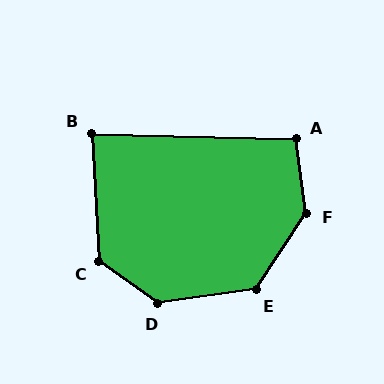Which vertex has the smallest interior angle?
B, at approximately 85 degrees.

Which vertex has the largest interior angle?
F, at approximately 138 degrees.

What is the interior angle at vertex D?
Approximately 137 degrees (obtuse).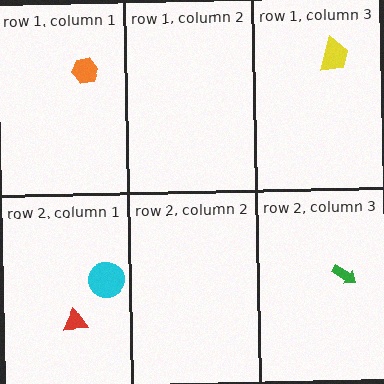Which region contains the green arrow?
The row 2, column 3 region.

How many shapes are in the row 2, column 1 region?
2.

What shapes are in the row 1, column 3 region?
The yellow trapezoid.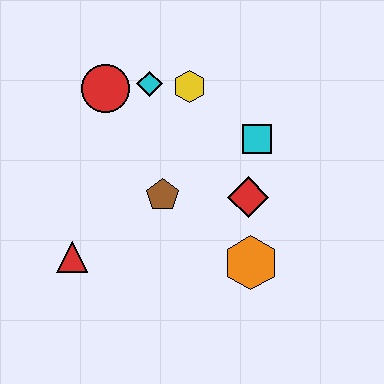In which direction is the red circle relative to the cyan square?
The red circle is to the left of the cyan square.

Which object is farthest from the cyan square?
The red triangle is farthest from the cyan square.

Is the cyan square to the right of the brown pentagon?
Yes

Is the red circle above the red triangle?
Yes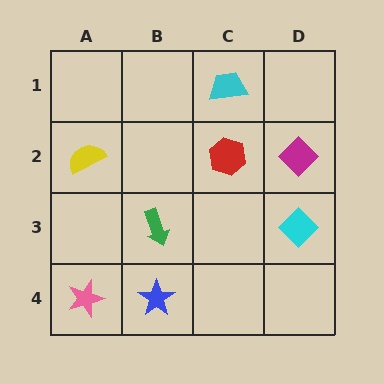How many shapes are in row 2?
3 shapes.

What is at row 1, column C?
A cyan trapezoid.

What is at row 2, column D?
A magenta diamond.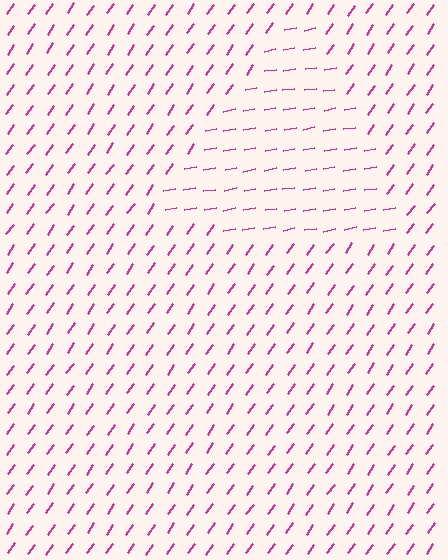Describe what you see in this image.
The image is filled with small magenta line segments. A triangle region in the image has lines oriented differently from the surrounding lines, creating a visible texture boundary.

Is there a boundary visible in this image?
Yes, there is a texture boundary formed by a change in line orientation.